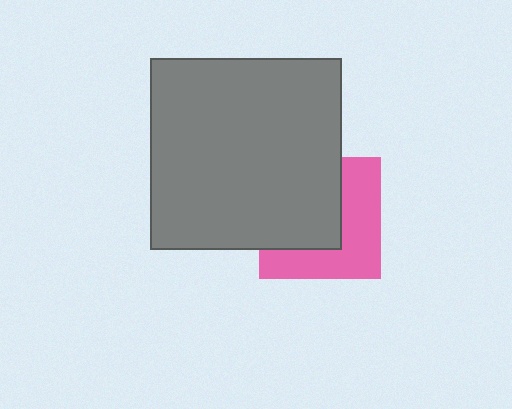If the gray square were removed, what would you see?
You would see the complete pink square.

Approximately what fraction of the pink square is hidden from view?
Roughly 51% of the pink square is hidden behind the gray square.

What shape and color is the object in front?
The object in front is a gray square.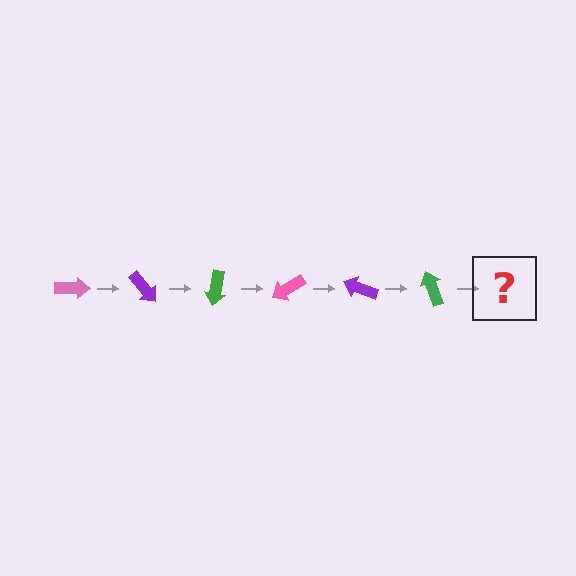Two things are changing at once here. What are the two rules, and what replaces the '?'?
The two rules are that it rotates 50 degrees each step and the color cycles through pink, purple, and green. The '?' should be a pink arrow, rotated 300 degrees from the start.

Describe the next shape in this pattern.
It should be a pink arrow, rotated 300 degrees from the start.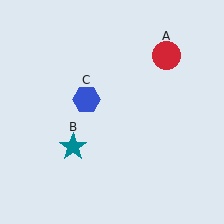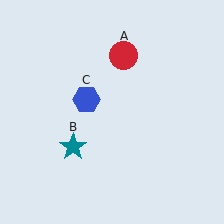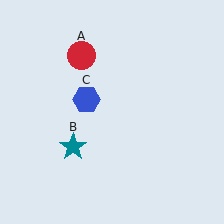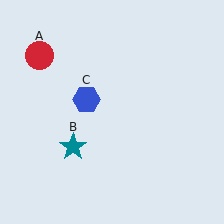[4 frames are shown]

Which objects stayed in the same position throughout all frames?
Teal star (object B) and blue hexagon (object C) remained stationary.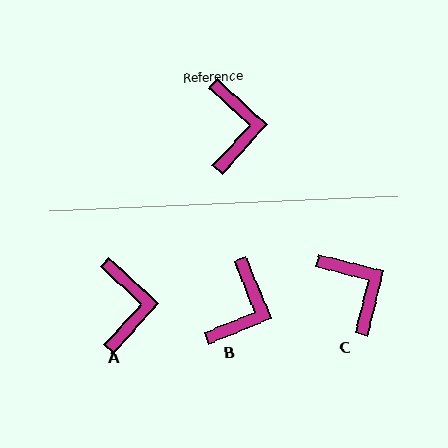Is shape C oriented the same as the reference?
No, it is off by about 29 degrees.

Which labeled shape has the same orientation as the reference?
A.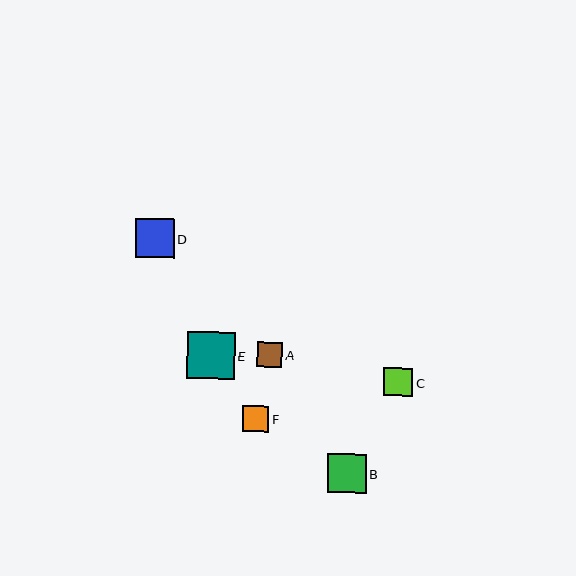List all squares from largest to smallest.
From largest to smallest: E, D, B, C, F, A.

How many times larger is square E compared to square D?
Square E is approximately 1.2 times the size of square D.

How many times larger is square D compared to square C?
Square D is approximately 1.4 times the size of square C.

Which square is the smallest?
Square A is the smallest with a size of approximately 25 pixels.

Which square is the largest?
Square E is the largest with a size of approximately 48 pixels.